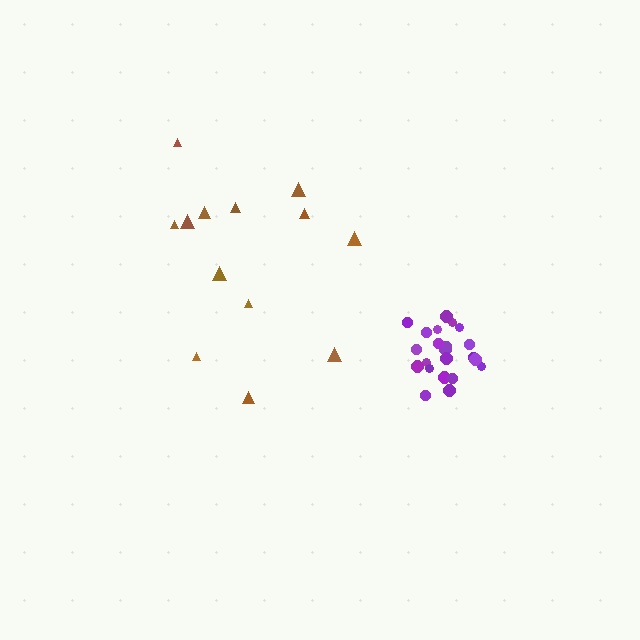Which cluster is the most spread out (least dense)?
Brown.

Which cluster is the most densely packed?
Purple.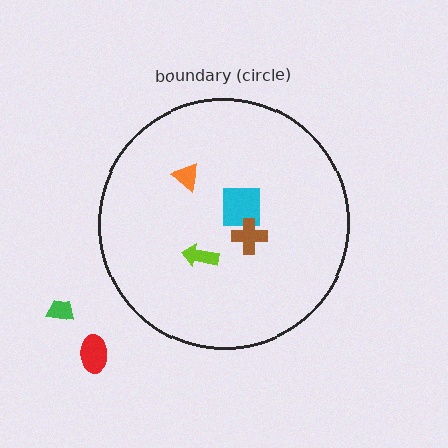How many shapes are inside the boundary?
4 inside, 2 outside.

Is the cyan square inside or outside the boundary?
Inside.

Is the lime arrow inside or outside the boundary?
Inside.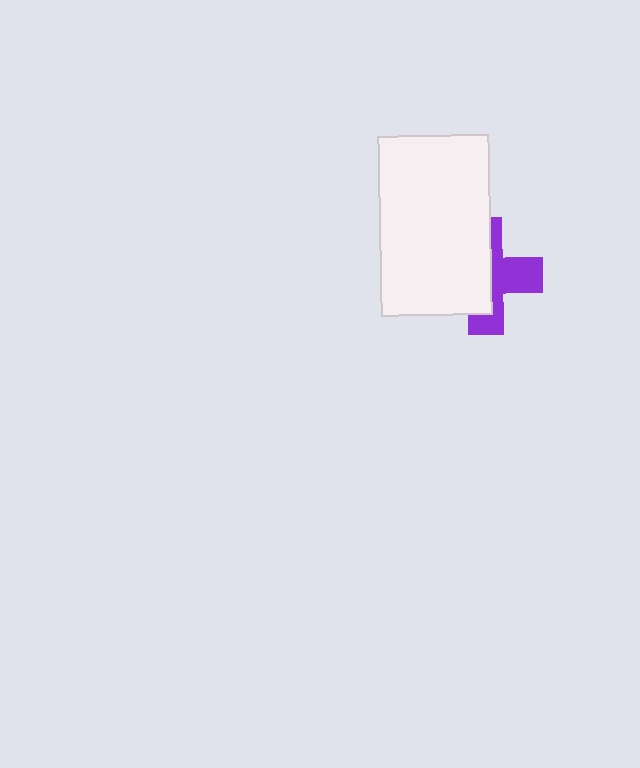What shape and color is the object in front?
The object in front is a white rectangle.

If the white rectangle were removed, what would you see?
You would see the complete purple cross.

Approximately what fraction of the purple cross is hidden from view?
Roughly 54% of the purple cross is hidden behind the white rectangle.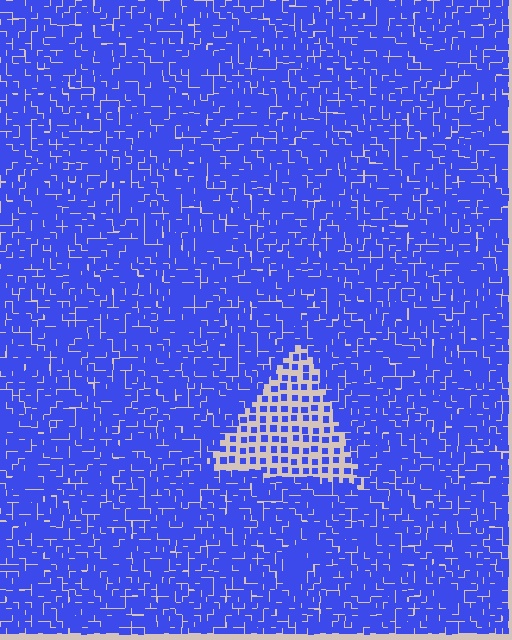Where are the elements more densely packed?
The elements are more densely packed outside the triangle boundary.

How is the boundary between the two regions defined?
The boundary is defined by a change in element density (approximately 2.7x ratio). All elements are the same color, size, and shape.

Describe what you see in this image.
The image contains small blue elements arranged at two different densities. A triangle-shaped region is visible where the elements are less densely packed than the surrounding area.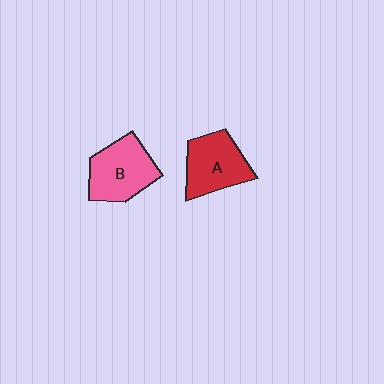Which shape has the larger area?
Shape B (pink).